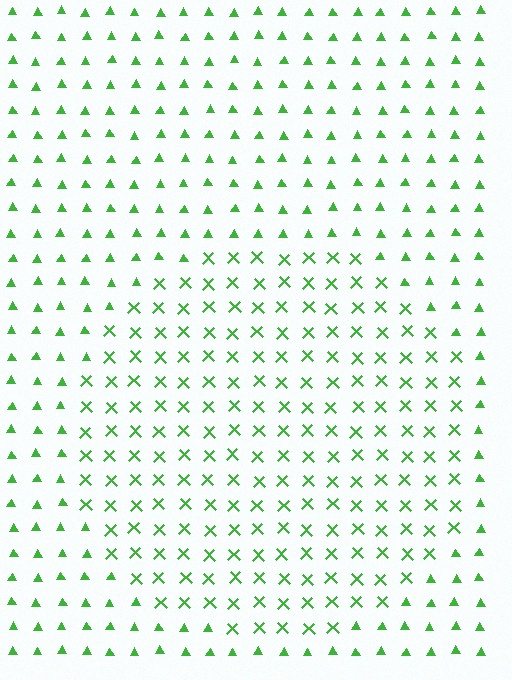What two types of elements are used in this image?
The image uses X marks inside the circle region and triangles outside it.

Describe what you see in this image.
The image is filled with small green elements arranged in a uniform grid. A circle-shaped region contains X marks, while the surrounding area contains triangles. The boundary is defined purely by the change in element shape.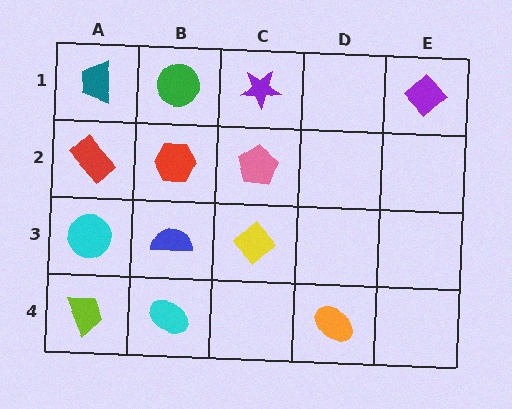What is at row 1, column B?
A green circle.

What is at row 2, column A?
A red rectangle.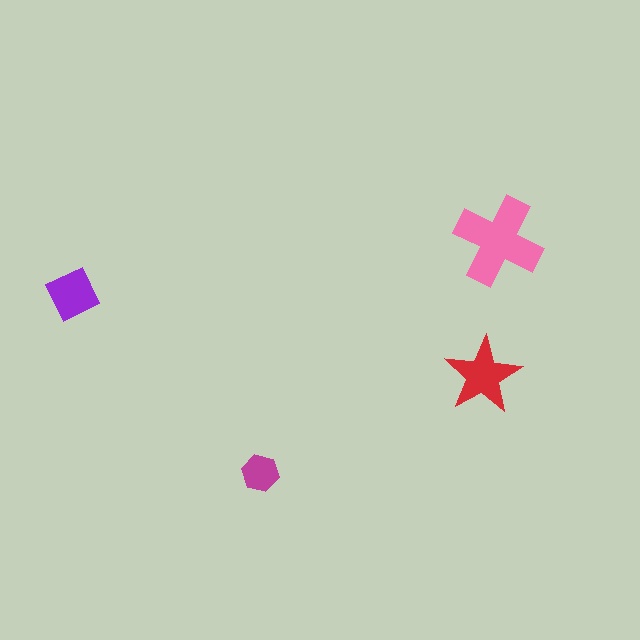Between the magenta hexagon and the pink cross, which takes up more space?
The pink cross.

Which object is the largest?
The pink cross.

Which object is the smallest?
The magenta hexagon.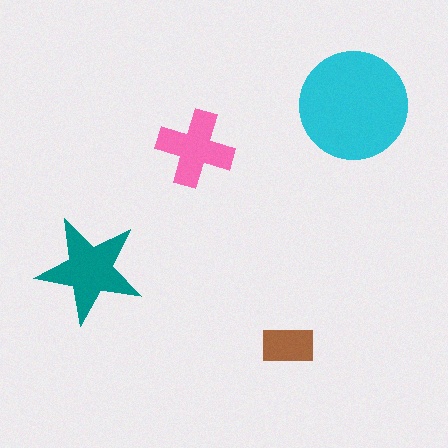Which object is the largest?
The cyan circle.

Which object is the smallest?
The brown rectangle.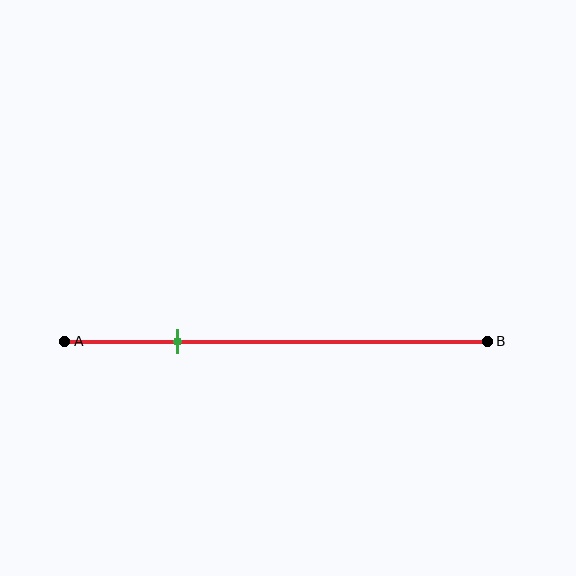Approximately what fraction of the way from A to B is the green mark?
The green mark is approximately 25% of the way from A to B.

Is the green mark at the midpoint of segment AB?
No, the mark is at about 25% from A, not at the 50% midpoint.